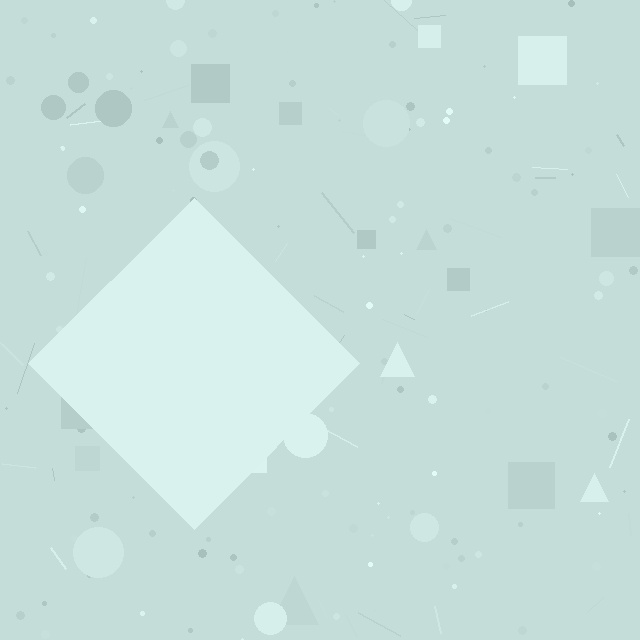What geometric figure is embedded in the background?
A diamond is embedded in the background.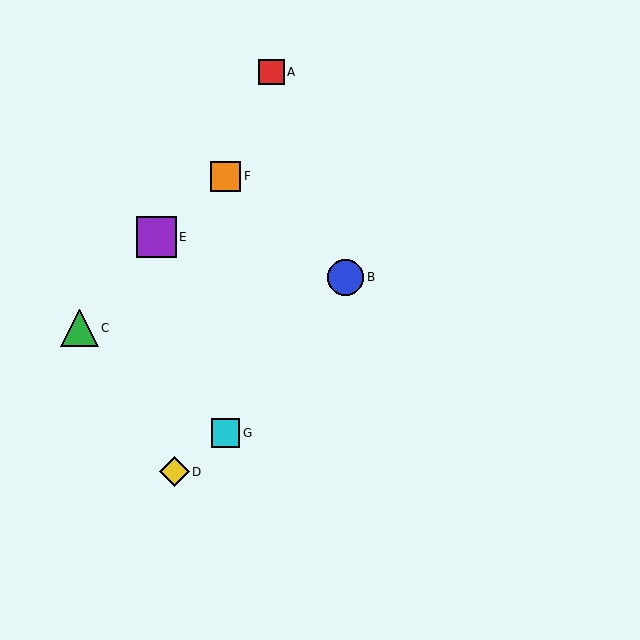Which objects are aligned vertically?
Objects F, G are aligned vertically.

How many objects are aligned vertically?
2 objects (F, G) are aligned vertically.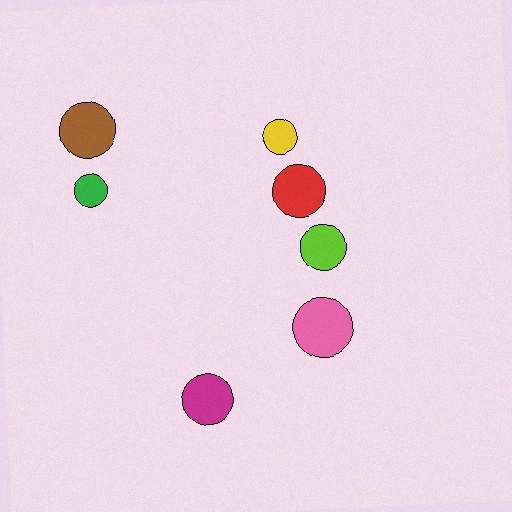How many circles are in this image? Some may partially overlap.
There are 7 circles.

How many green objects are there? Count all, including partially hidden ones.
There is 1 green object.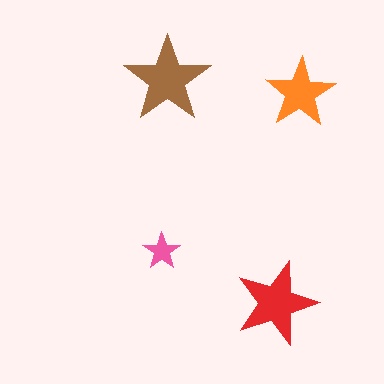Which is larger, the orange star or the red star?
The red one.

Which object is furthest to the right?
The orange star is rightmost.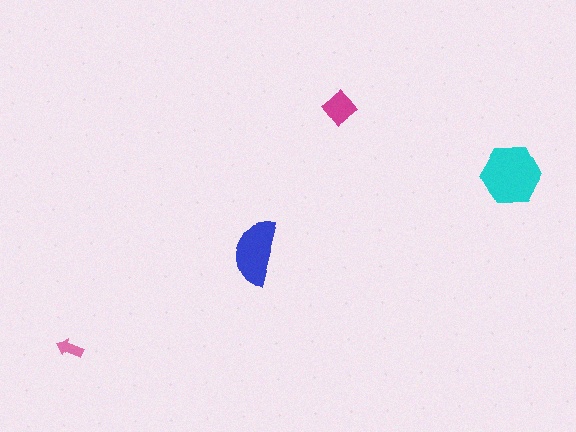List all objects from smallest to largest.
The pink arrow, the magenta diamond, the blue semicircle, the cyan hexagon.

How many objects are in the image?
There are 4 objects in the image.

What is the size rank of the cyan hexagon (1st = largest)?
1st.